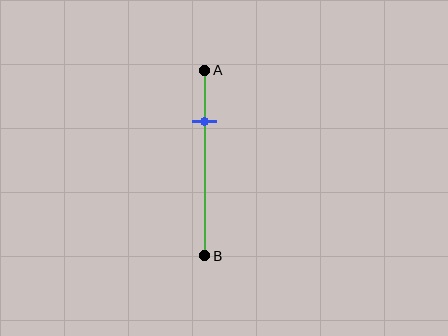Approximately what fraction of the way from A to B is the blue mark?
The blue mark is approximately 30% of the way from A to B.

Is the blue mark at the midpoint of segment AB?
No, the mark is at about 30% from A, not at the 50% midpoint.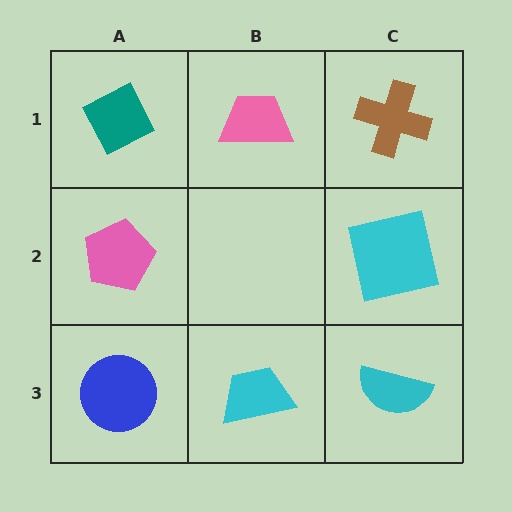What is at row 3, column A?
A blue circle.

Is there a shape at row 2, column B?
No, that cell is empty.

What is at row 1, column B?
A pink trapezoid.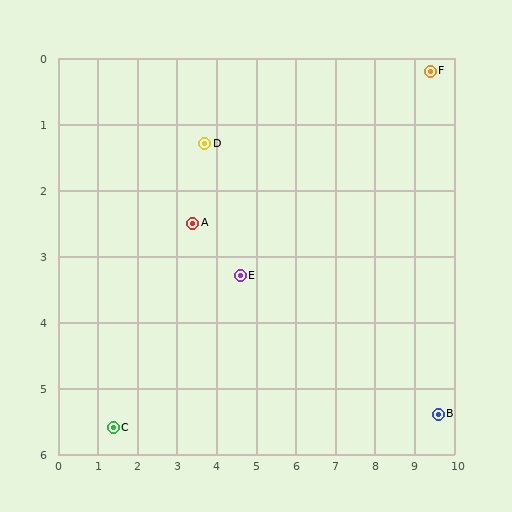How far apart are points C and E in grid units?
Points C and E are about 3.9 grid units apart.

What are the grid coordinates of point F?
Point F is at approximately (9.4, 0.2).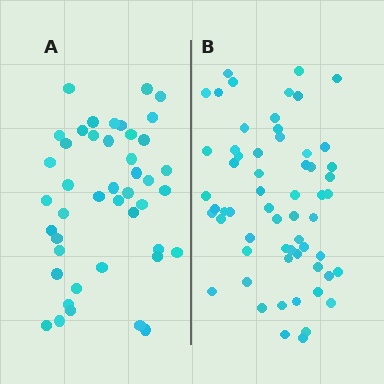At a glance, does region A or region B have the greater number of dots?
Region B (the right region) has more dots.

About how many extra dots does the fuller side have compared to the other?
Region B has approximately 15 more dots than region A.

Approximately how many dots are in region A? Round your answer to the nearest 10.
About 40 dots. (The exact count is 44, which rounds to 40.)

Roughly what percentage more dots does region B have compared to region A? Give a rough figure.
About 35% more.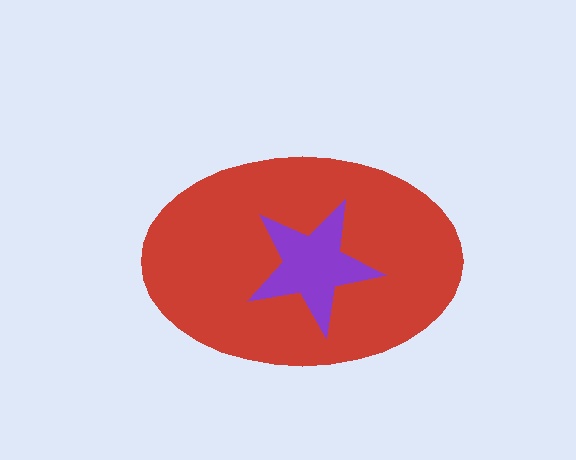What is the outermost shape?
The red ellipse.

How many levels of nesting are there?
2.